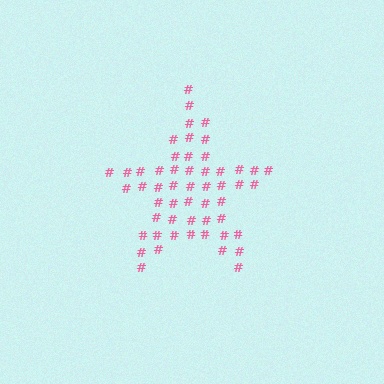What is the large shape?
The large shape is a star.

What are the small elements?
The small elements are hash symbols.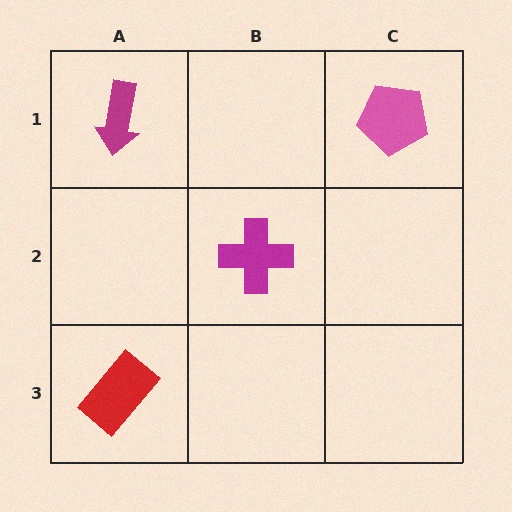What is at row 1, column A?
A magenta arrow.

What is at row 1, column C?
A pink pentagon.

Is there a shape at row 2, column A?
No, that cell is empty.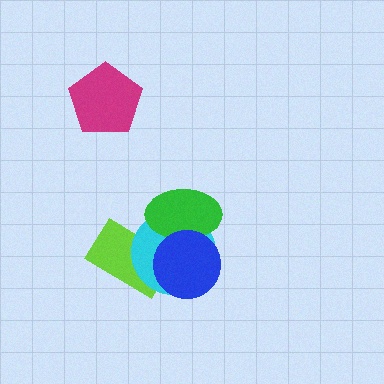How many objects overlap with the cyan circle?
3 objects overlap with the cyan circle.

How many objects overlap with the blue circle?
3 objects overlap with the blue circle.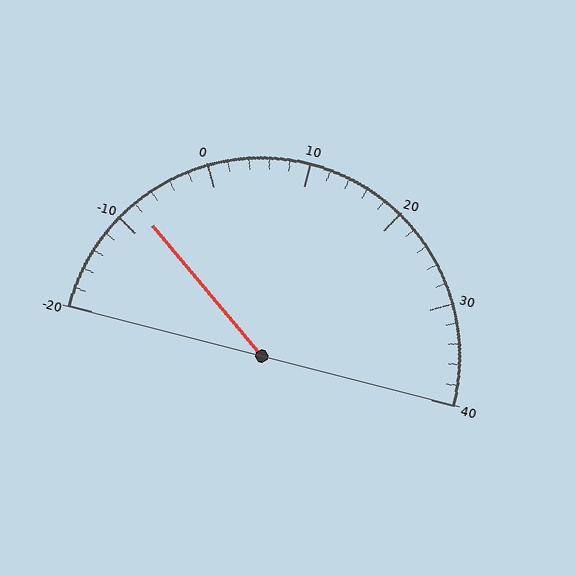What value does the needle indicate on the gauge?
The needle indicates approximately -8.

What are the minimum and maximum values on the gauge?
The gauge ranges from -20 to 40.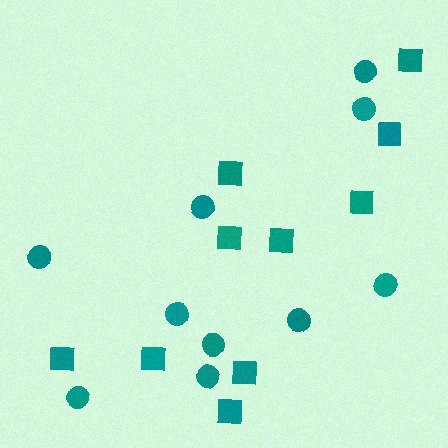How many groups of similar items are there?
There are 2 groups: one group of squares (10) and one group of circles (10).